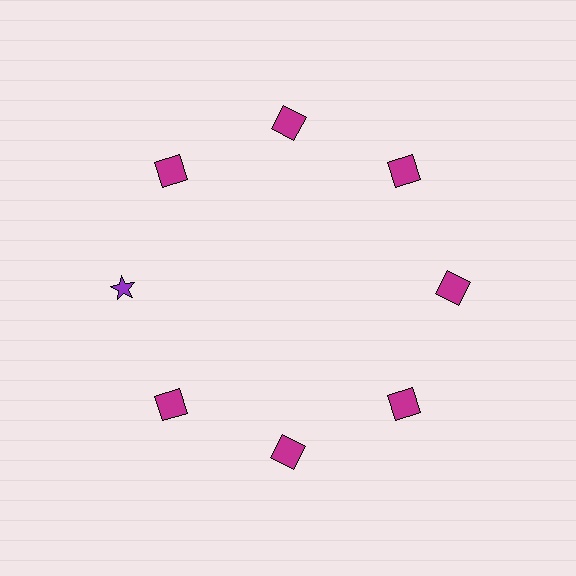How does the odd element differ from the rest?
It differs in both color (purple instead of magenta) and shape (star instead of square).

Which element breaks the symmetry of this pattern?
The purple star at roughly the 9 o'clock position breaks the symmetry. All other shapes are magenta squares.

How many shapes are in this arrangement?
There are 8 shapes arranged in a ring pattern.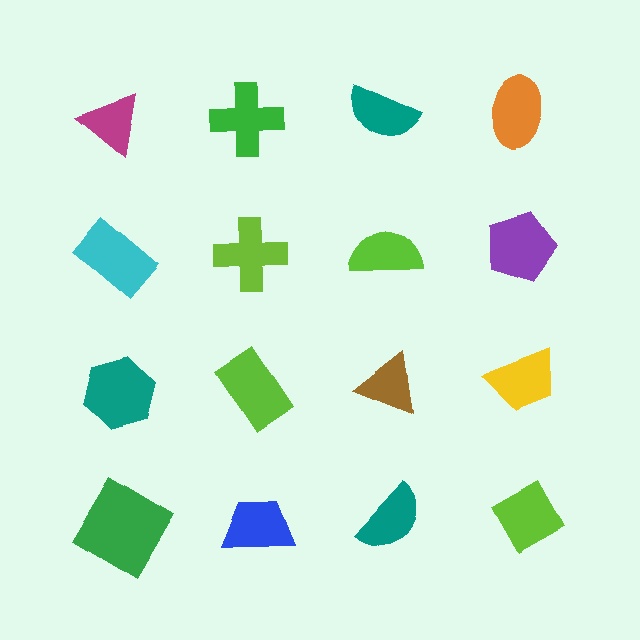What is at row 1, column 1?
A magenta triangle.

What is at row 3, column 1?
A teal hexagon.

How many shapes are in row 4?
4 shapes.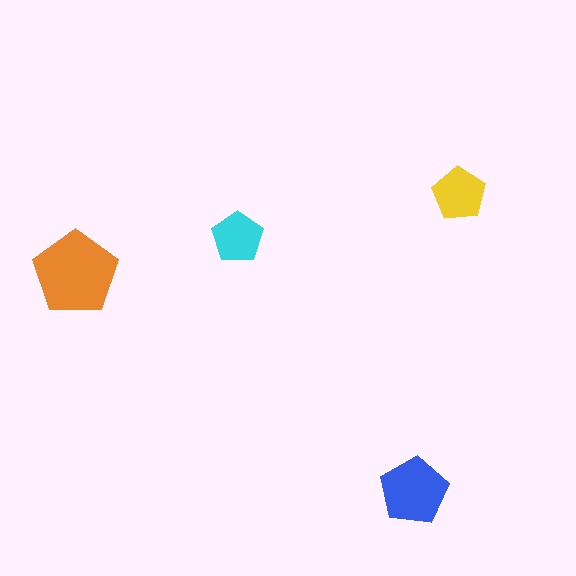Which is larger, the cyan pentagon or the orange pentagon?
The orange one.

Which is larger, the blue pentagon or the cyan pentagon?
The blue one.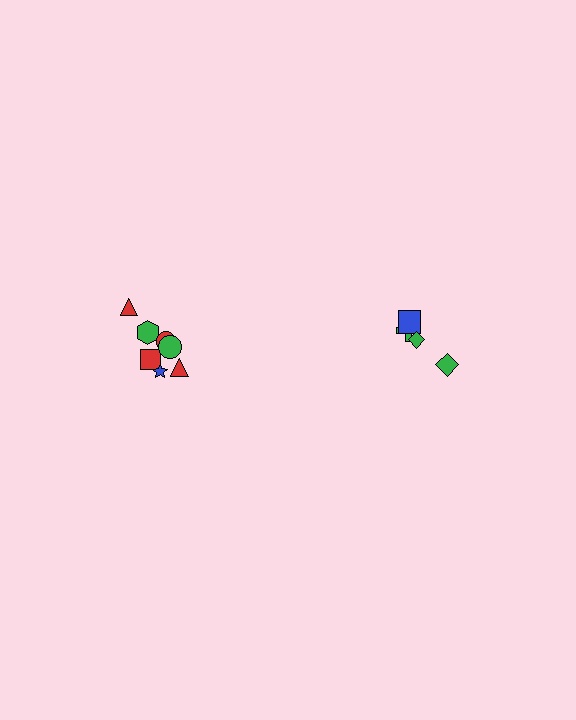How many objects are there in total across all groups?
There are 11 objects.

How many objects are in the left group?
There are 7 objects.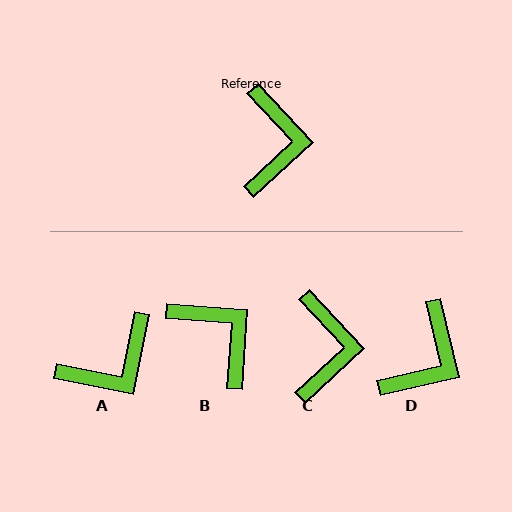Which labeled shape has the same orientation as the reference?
C.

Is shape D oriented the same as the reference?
No, it is off by about 30 degrees.